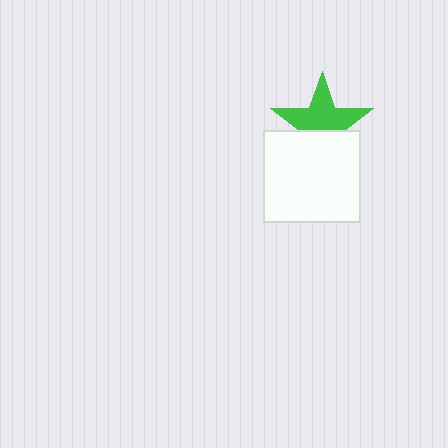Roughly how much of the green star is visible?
About half of it is visible (roughly 61%).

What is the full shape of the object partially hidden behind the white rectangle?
The partially hidden object is a green star.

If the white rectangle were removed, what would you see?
You would see the complete green star.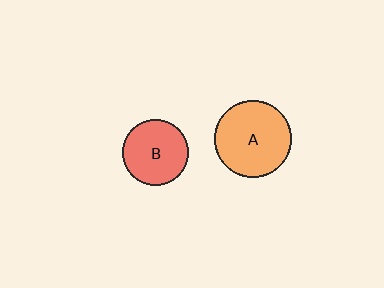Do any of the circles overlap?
No, none of the circles overlap.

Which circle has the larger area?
Circle A (orange).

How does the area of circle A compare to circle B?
Approximately 1.4 times.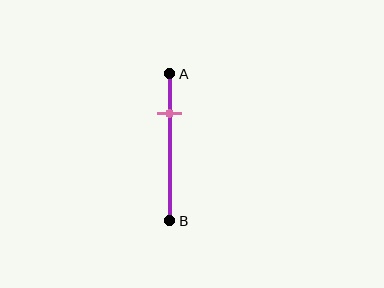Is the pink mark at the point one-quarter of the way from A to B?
Yes, the mark is approximately at the one-quarter point.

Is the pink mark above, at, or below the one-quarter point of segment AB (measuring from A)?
The pink mark is approximately at the one-quarter point of segment AB.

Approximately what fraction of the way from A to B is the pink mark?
The pink mark is approximately 25% of the way from A to B.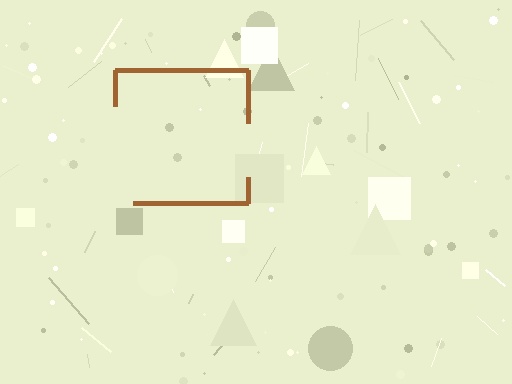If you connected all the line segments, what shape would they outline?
They would outline a square.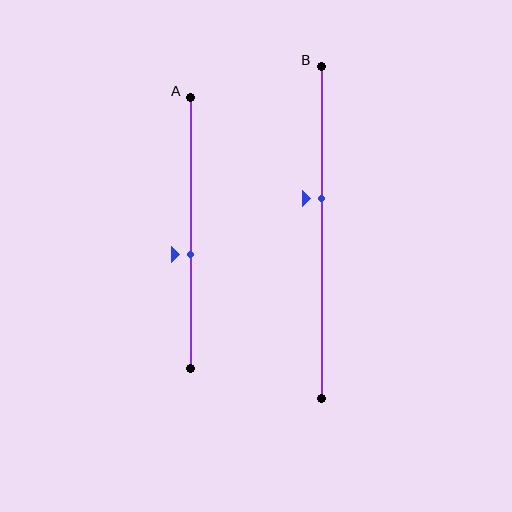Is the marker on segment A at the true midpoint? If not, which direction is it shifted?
No, the marker on segment A is shifted downward by about 8% of the segment length.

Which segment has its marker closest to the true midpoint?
Segment A has its marker closest to the true midpoint.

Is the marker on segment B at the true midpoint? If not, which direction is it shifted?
No, the marker on segment B is shifted upward by about 10% of the segment length.